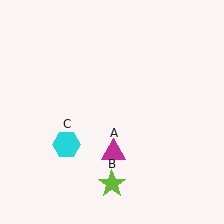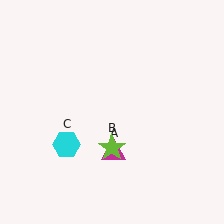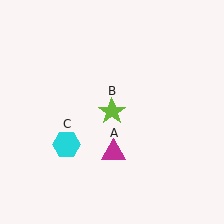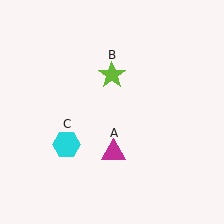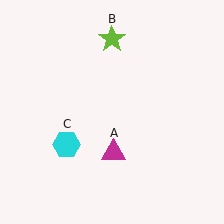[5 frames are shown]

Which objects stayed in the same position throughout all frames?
Magenta triangle (object A) and cyan hexagon (object C) remained stationary.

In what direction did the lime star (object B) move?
The lime star (object B) moved up.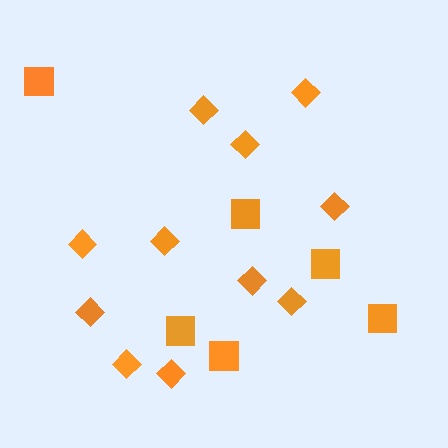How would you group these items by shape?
There are 2 groups: one group of diamonds (11) and one group of squares (6).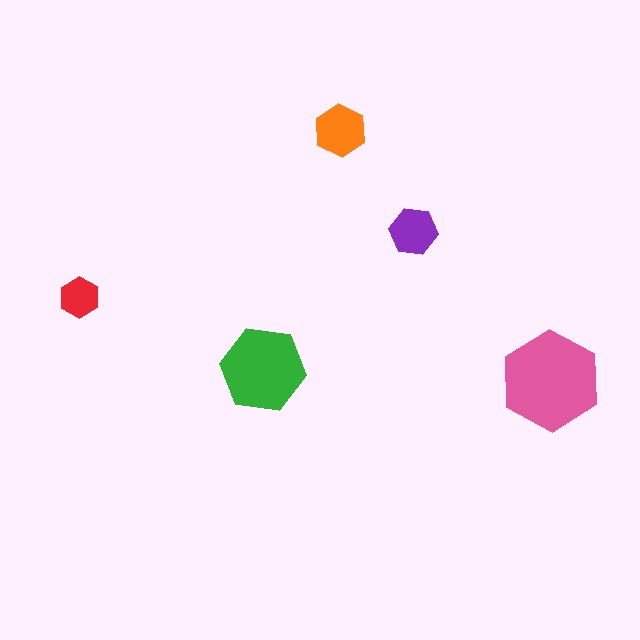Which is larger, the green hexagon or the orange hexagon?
The green one.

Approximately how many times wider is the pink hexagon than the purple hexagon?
About 2 times wider.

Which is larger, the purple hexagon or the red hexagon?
The purple one.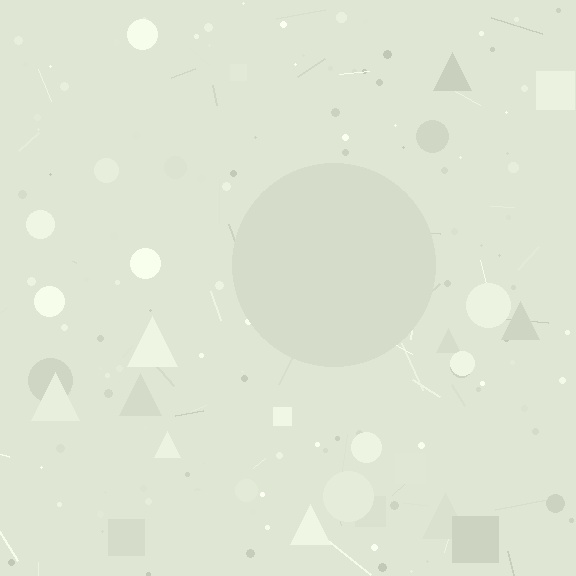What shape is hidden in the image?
A circle is hidden in the image.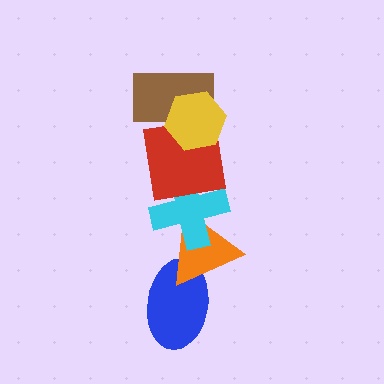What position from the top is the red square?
The red square is 3rd from the top.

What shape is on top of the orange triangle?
The cyan cross is on top of the orange triangle.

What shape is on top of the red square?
The brown rectangle is on top of the red square.